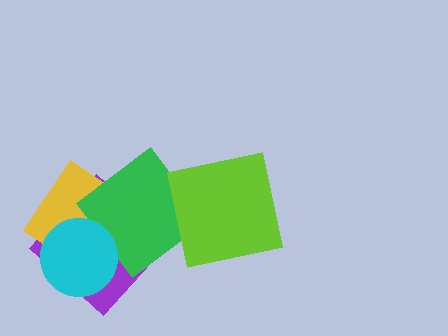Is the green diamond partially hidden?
Yes, it is partially covered by another shape.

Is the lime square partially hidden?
No, no other shape covers it.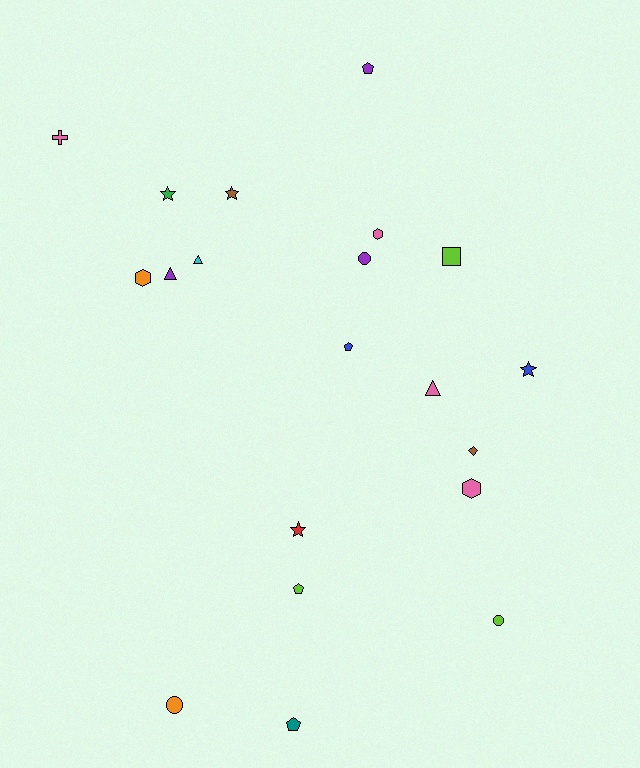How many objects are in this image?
There are 20 objects.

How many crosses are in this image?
There is 1 cross.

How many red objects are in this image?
There is 1 red object.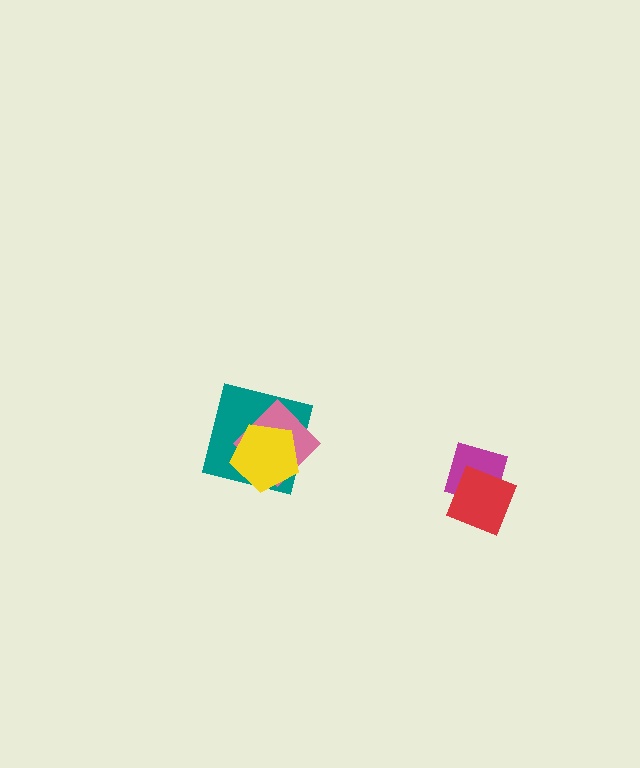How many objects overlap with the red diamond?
1 object overlaps with the red diamond.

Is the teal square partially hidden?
Yes, it is partially covered by another shape.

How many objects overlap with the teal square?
2 objects overlap with the teal square.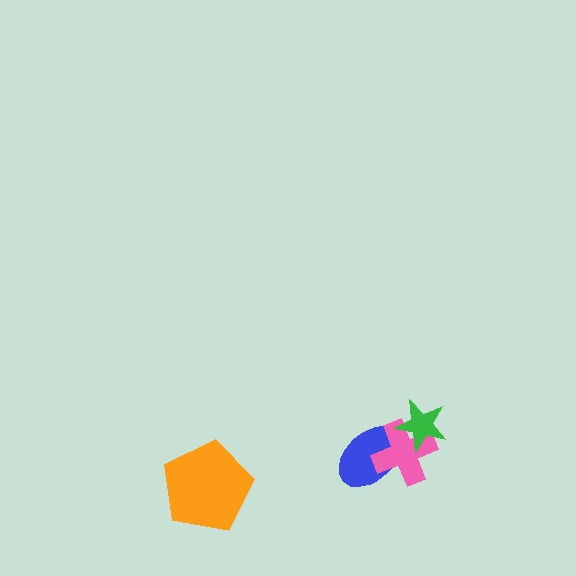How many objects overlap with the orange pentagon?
0 objects overlap with the orange pentagon.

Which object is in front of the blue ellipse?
The pink cross is in front of the blue ellipse.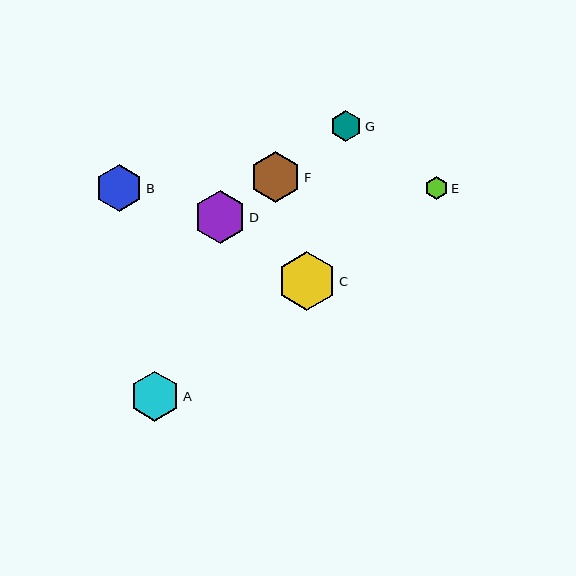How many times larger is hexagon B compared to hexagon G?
Hexagon B is approximately 1.5 times the size of hexagon G.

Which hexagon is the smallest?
Hexagon E is the smallest with a size of approximately 24 pixels.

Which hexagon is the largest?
Hexagon C is the largest with a size of approximately 59 pixels.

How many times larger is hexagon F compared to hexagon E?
Hexagon F is approximately 2.1 times the size of hexagon E.